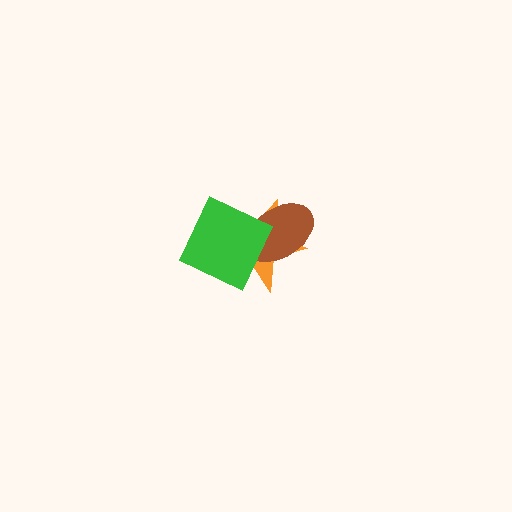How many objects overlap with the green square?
2 objects overlap with the green square.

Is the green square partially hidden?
No, no other shape covers it.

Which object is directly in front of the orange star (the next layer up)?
The brown ellipse is directly in front of the orange star.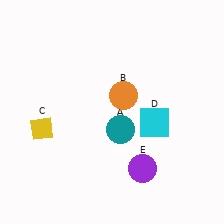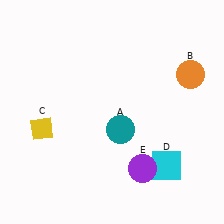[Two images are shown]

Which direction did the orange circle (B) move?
The orange circle (B) moved right.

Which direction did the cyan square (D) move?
The cyan square (D) moved down.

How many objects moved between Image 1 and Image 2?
2 objects moved between the two images.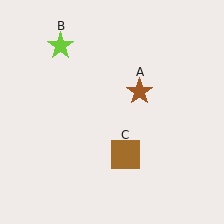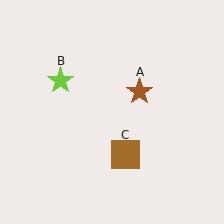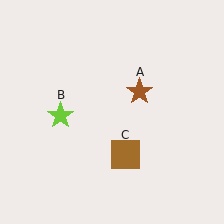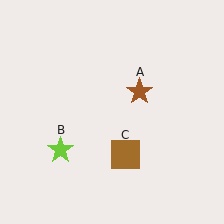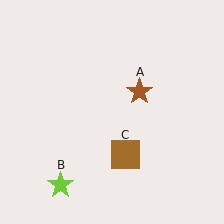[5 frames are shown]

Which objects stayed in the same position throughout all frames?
Brown star (object A) and brown square (object C) remained stationary.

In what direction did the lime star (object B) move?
The lime star (object B) moved down.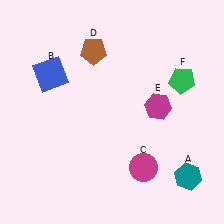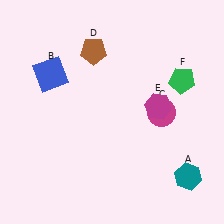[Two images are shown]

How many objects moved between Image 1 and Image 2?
1 object moved between the two images.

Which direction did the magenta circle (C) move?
The magenta circle (C) moved up.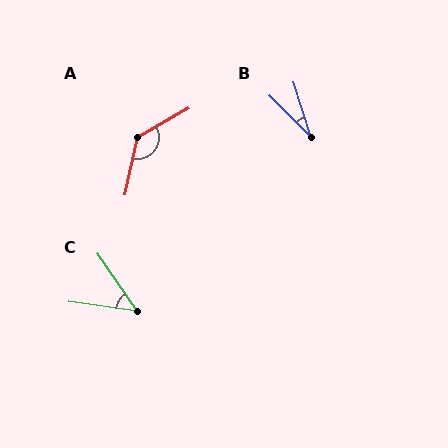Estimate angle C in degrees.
Approximately 47 degrees.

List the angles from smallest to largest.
B (27°), C (47°), A (132°).